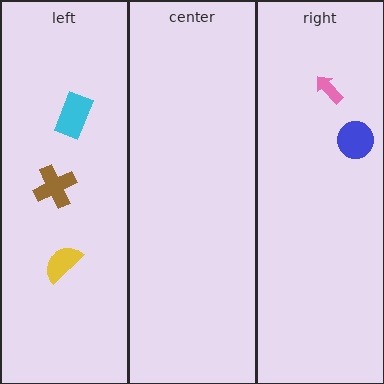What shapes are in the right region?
The blue circle, the pink arrow.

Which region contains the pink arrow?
The right region.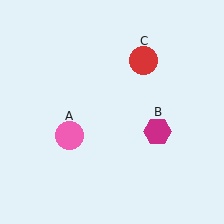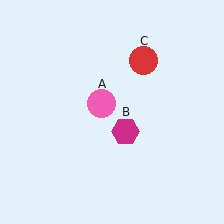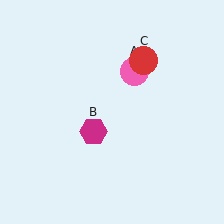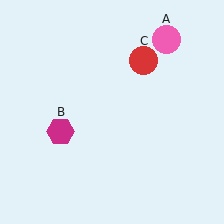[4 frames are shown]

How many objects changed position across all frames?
2 objects changed position: pink circle (object A), magenta hexagon (object B).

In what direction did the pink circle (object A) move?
The pink circle (object A) moved up and to the right.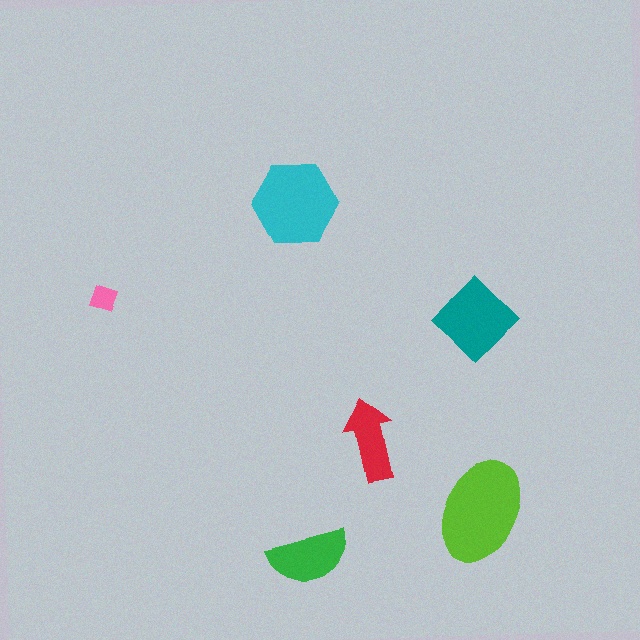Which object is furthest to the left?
The pink diamond is leftmost.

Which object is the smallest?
The pink diamond.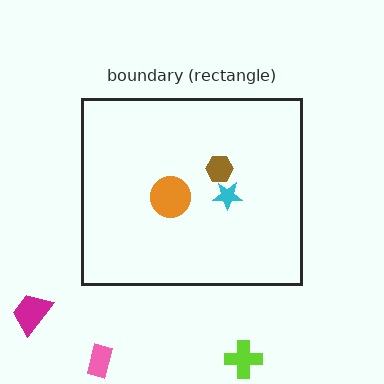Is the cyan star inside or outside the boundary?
Inside.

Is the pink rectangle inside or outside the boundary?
Outside.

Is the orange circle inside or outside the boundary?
Inside.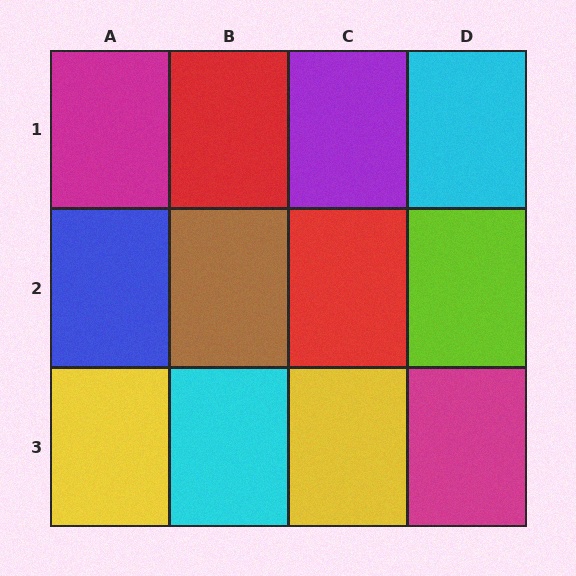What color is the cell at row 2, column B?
Brown.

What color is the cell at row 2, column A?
Blue.